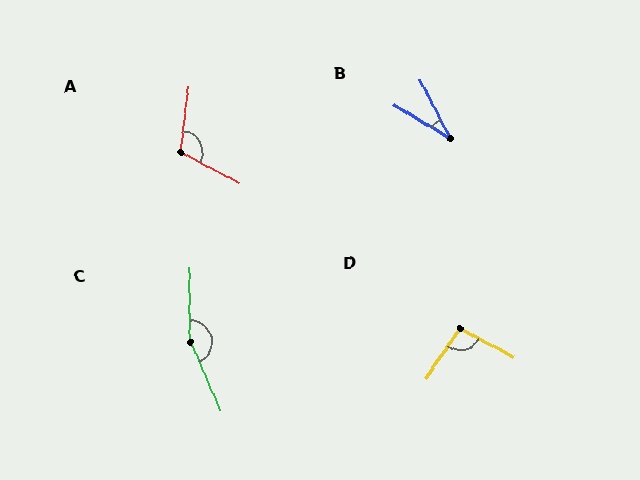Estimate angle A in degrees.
Approximately 111 degrees.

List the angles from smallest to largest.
B (32°), D (96°), A (111°), C (156°).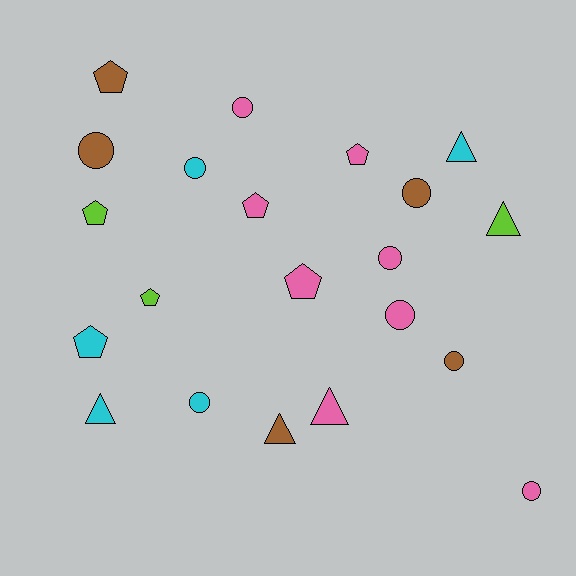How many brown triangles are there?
There is 1 brown triangle.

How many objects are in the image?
There are 21 objects.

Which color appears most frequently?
Pink, with 8 objects.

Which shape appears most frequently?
Circle, with 9 objects.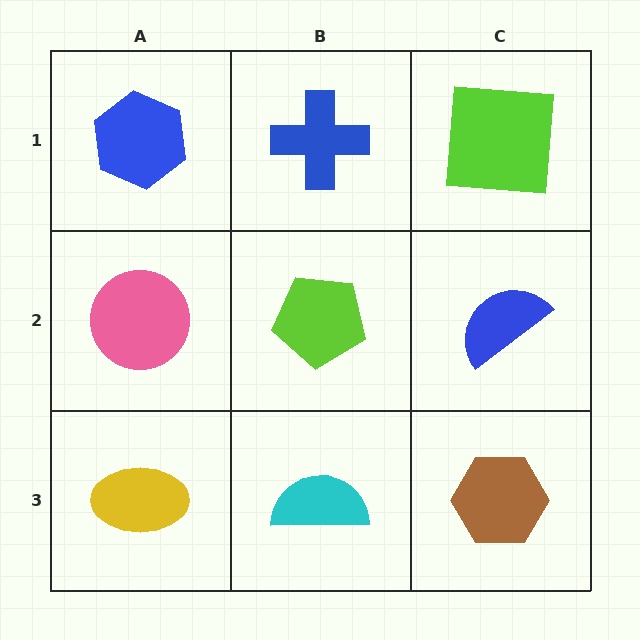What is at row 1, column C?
A lime square.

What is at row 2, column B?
A lime pentagon.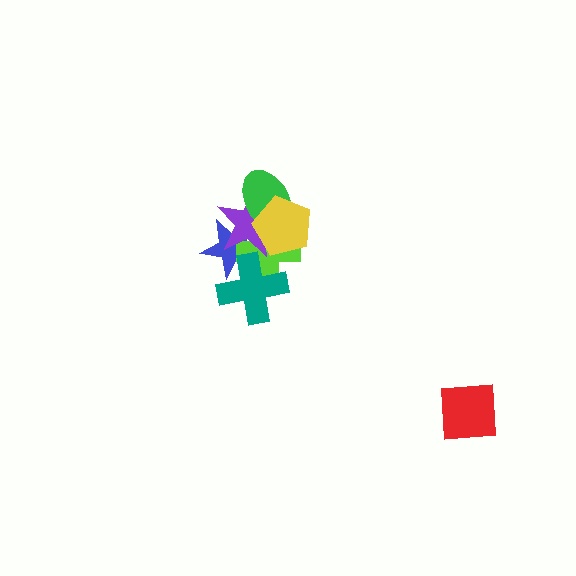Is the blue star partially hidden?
Yes, it is partially covered by another shape.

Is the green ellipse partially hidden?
Yes, it is partially covered by another shape.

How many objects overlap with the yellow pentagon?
4 objects overlap with the yellow pentagon.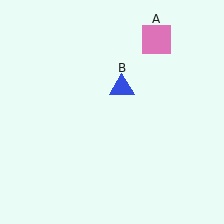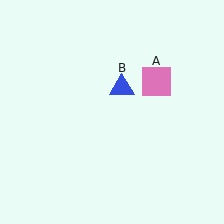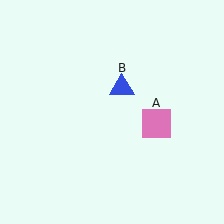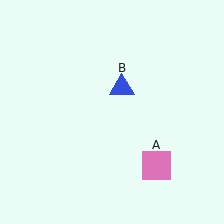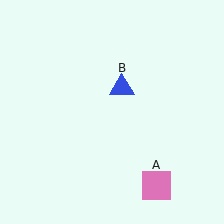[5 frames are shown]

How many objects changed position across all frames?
1 object changed position: pink square (object A).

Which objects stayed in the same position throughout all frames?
Blue triangle (object B) remained stationary.